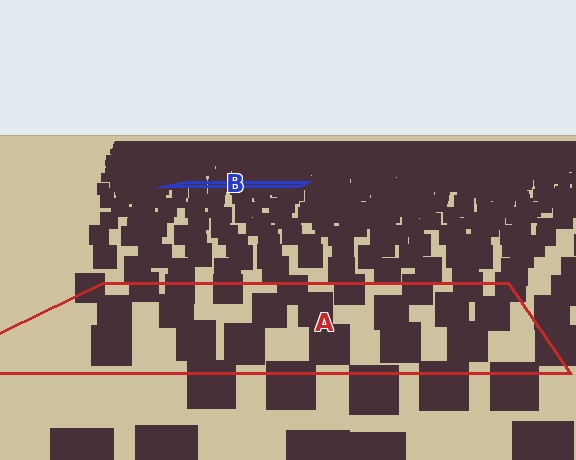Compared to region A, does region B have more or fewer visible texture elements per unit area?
Region B has more texture elements per unit area — they are packed more densely because it is farther away.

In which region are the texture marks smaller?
The texture marks are smaller in region B, because it is farther away.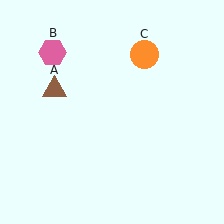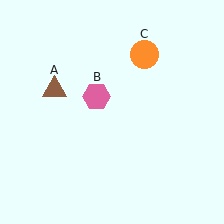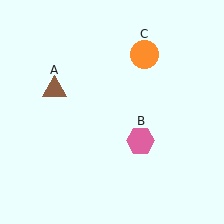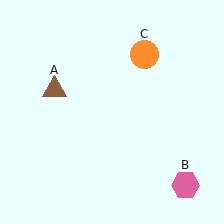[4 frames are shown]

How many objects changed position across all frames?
1 object changed position: pink hexagon (object B).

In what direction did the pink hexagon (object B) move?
The pink hexagon (object B) moved down and to the right.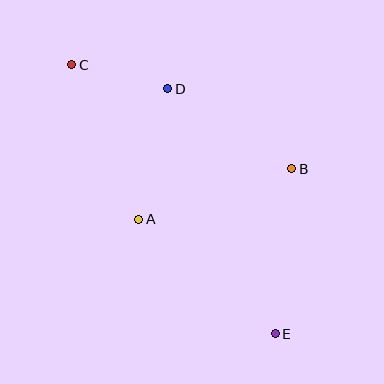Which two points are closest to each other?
Points C and D are closest to each other.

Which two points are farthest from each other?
Points C and E are farthest from each other.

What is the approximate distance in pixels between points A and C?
The distance between A and C is approximately 168 pixels.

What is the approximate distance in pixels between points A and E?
The distance between A and E is approximately 178 pixels.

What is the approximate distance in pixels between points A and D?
The distance between A and D is approximately 133 pixels.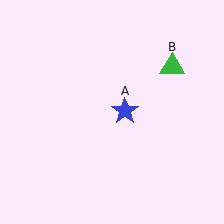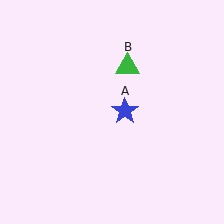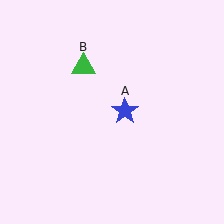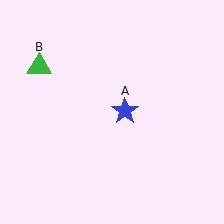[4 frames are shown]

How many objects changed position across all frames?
1 object changed position: green triangle (object B).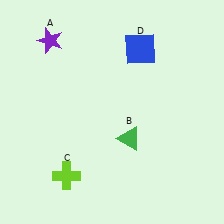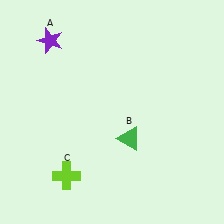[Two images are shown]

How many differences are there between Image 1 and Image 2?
There is 1 difference between the two images.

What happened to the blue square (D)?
The blue square (D) was removed in Image 2. It was in the top-right area of Image 1.